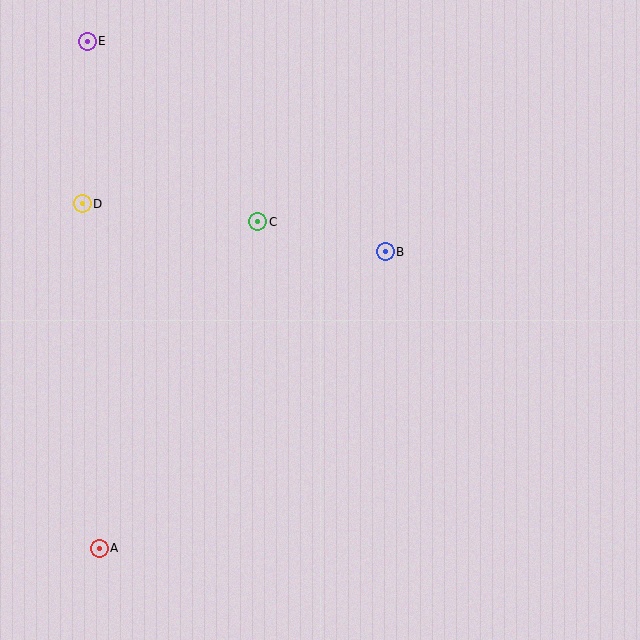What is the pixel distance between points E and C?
The distance between E and C is 248 pixels.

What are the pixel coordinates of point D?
Point D is at (82, 204).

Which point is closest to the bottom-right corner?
Point B is closest to the bottom-right corner.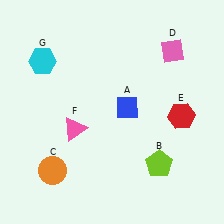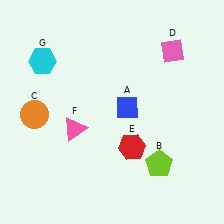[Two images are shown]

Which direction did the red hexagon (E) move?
The red hexagon (E) moved left.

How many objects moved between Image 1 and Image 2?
2 objects moved between the two images.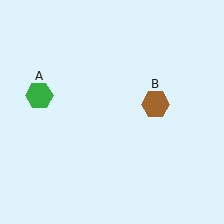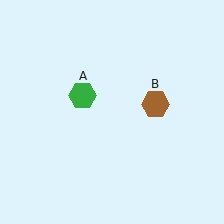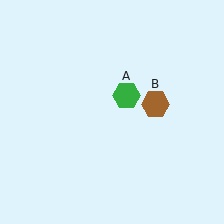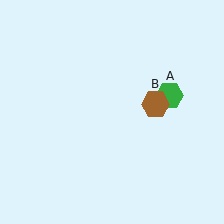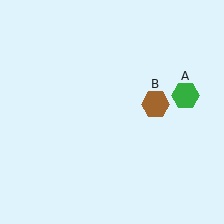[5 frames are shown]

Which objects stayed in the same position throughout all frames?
Brown hexagon (object B) remained stationary.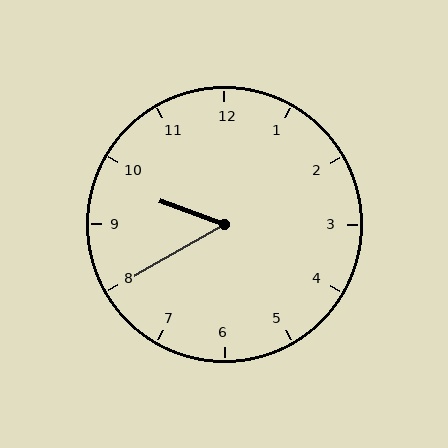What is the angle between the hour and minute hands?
Approximately 50 degrees.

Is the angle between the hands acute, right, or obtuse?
It is acute.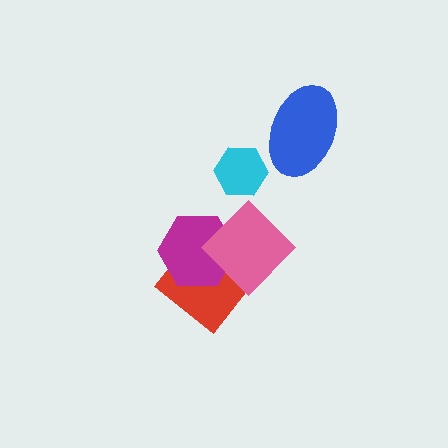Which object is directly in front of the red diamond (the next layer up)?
The magenta hexagon is directly in front of the red diamond.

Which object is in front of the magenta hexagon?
The pink diamond is in front of the magenta hexagon.